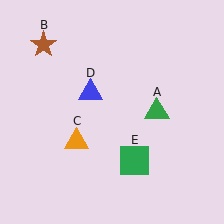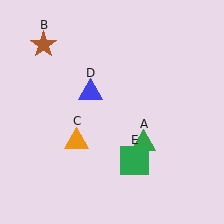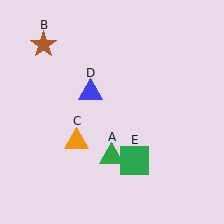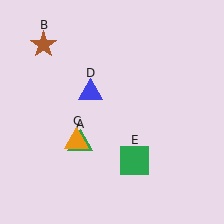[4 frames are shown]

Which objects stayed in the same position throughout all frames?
Brown star (object B) and orange triangle (object C) and blue triangle (object D) and green square (object E) remained stationary.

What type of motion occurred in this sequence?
The green triangle (object A) rotated clockwise around the center of the scene.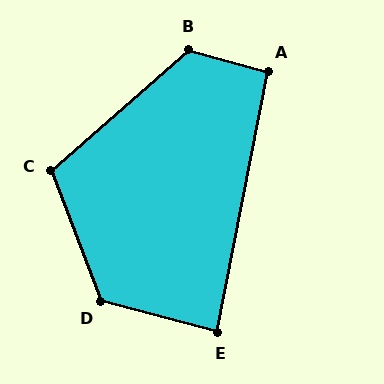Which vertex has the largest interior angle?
D, at approximately 126 degrees.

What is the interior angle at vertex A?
Approximately 94 degrees (approximately right).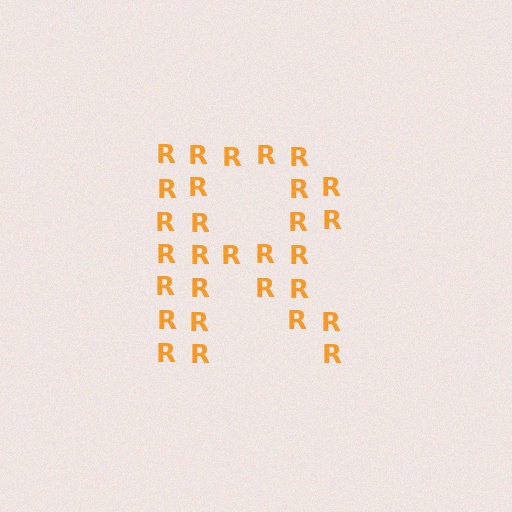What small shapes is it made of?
It is made of small letter R's.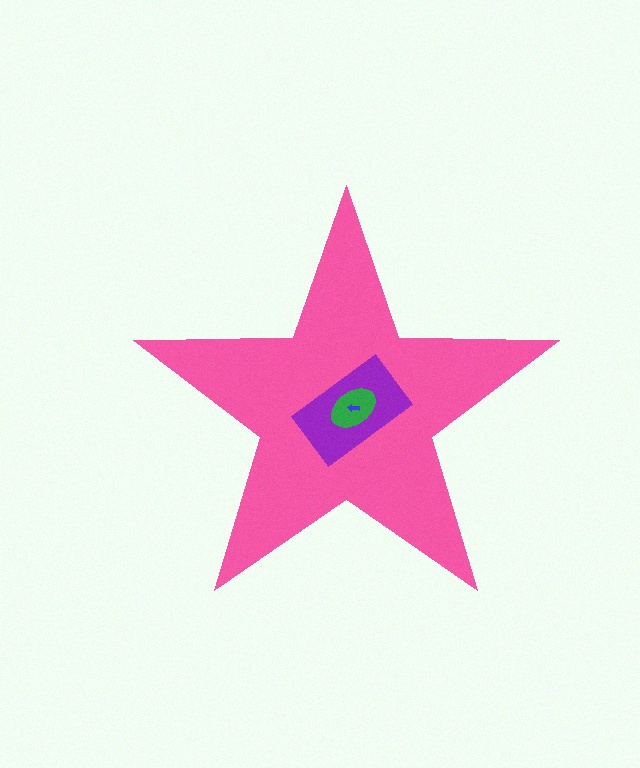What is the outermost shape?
The pink star.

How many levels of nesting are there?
4.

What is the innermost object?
The blue arrow.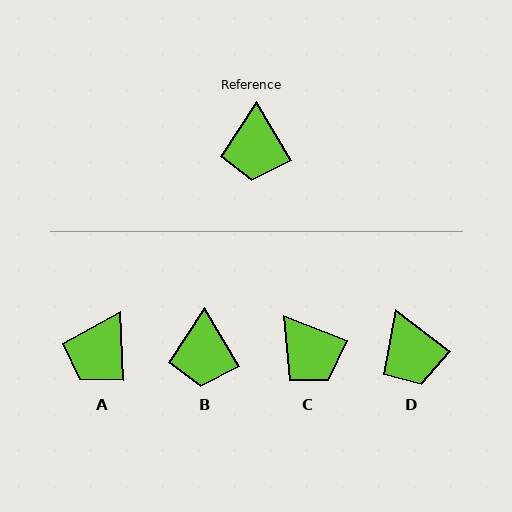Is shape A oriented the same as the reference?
No, it is off by about 28 degrees.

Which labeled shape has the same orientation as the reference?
B.